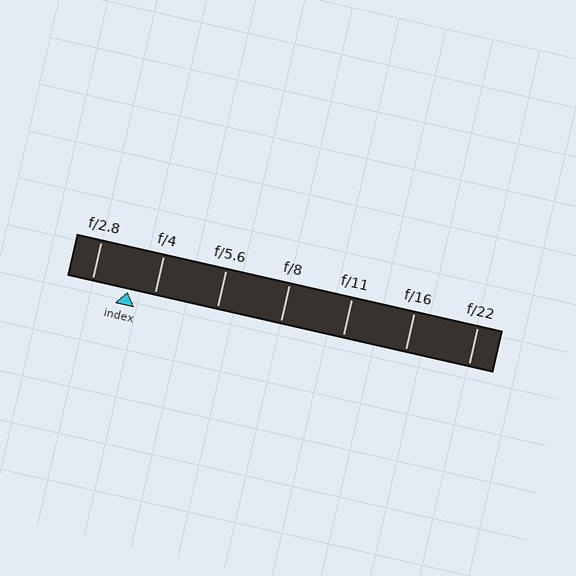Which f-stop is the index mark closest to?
The index mark is closest to f/4.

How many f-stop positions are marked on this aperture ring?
There are 7 f-stop positions marked.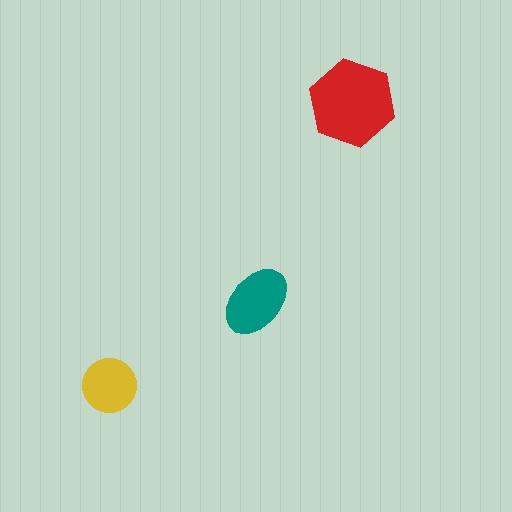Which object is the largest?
The red hexagon.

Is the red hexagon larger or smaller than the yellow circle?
Larger.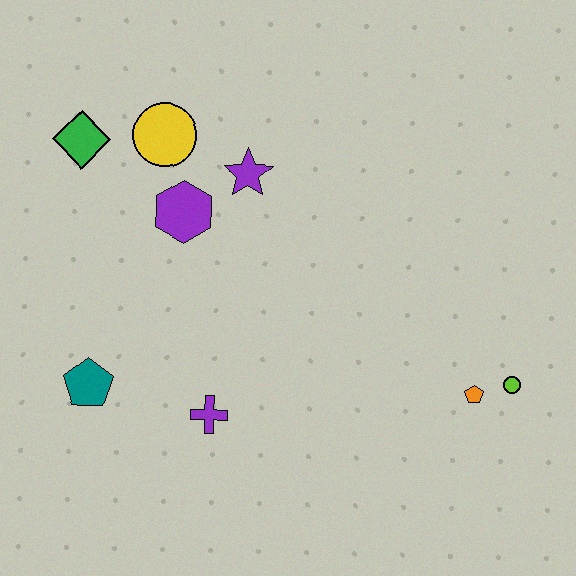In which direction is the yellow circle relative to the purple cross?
The yellow circle is above the purple cross.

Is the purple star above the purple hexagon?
Yes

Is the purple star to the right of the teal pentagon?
Yes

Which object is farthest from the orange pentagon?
The green diamond is farthest from the orange pentagon.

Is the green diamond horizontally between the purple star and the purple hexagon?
No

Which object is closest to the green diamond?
The yellow circle is closest to the green diamond.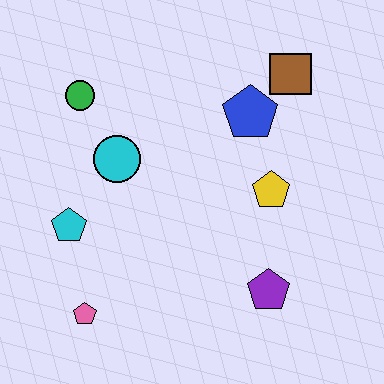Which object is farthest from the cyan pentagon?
The brown square is farthest from the cyan pentagon.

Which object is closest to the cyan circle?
The green circle is closest to the cyan circle.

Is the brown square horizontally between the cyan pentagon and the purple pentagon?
No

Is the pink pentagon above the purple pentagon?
No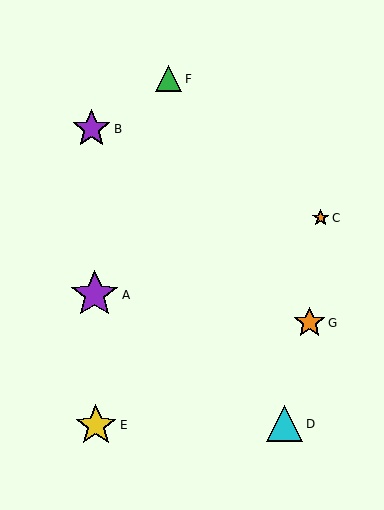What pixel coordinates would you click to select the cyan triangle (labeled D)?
Click at (285, 424) to select the cyan triangle D.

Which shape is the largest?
The purple star (labeled A) is the largest.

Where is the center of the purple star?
The center of the purple star is at (95, 295).